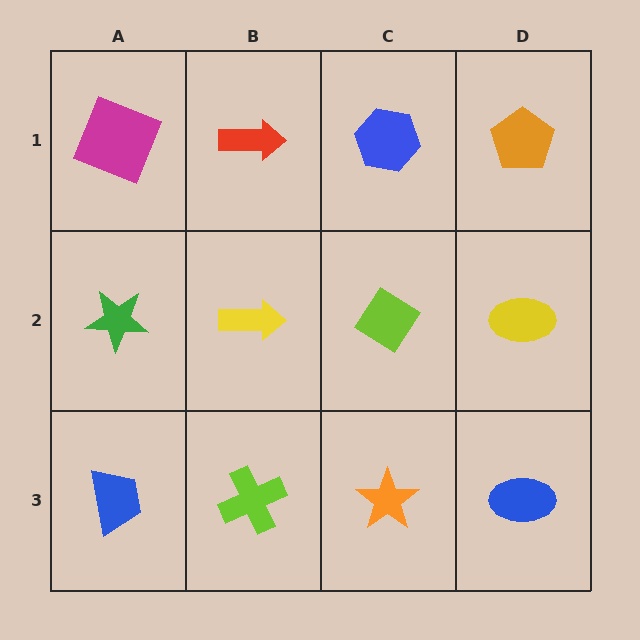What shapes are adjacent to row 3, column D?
A yellow ellipse (row 2, column D), an orange star (row 3, column C).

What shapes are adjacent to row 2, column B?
A red arrow (row 1, column B), a lime cross (row 3, column B), a green star (row 2, column A), a lime diamond (row 2, column C).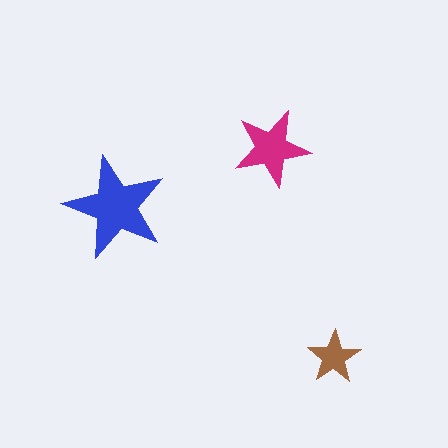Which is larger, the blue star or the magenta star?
The blue one.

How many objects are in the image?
There are 3 objects in the image.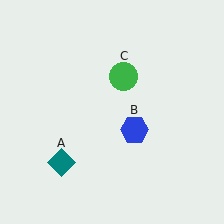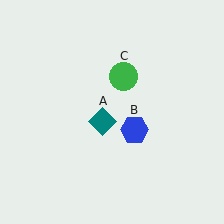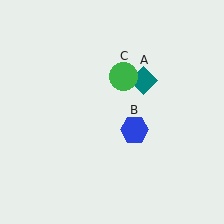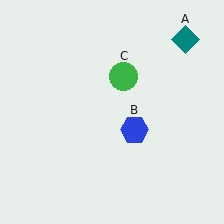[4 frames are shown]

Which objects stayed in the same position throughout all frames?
Blue hexagon (object B) and green circle (object C) remained stationary.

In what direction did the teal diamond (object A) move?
The teal diamond (object A) moved up and to the right.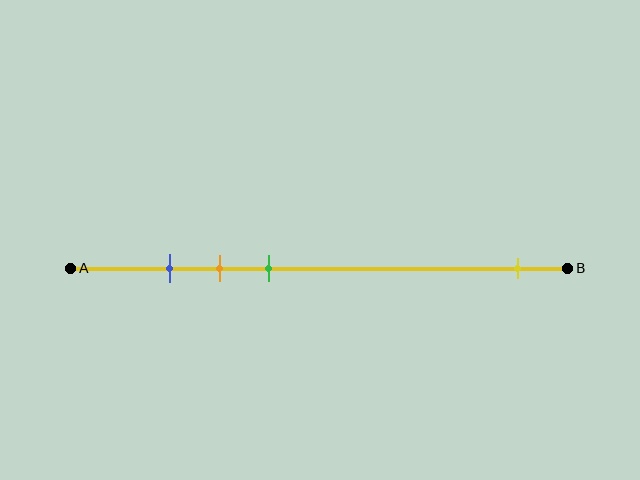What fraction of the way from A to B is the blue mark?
The blue mark is approximately 20% (0.2) of the way from A to B.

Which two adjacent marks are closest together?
The blue and orange marks are the closest adjacent pair.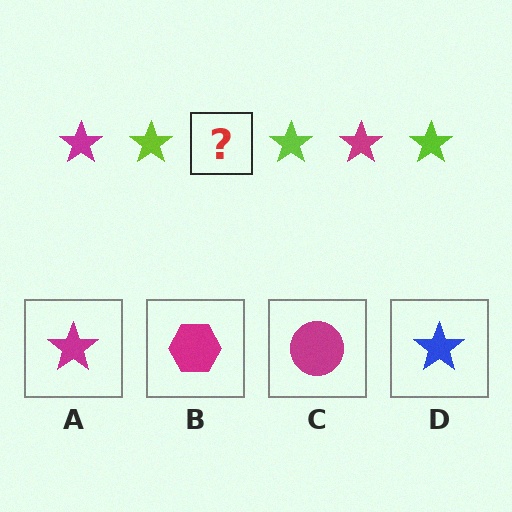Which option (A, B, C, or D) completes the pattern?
A.